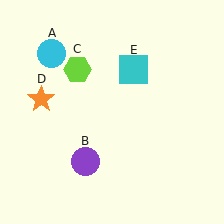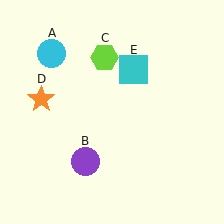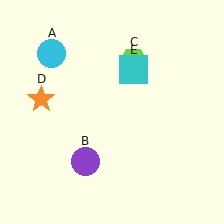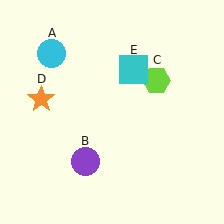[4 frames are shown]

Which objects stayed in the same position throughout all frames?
Cyan circle (object A) and purple circle (object B) and orange star (object D) and cyan square (object E) remained stationary.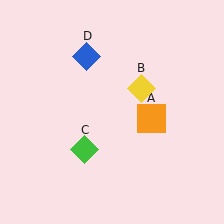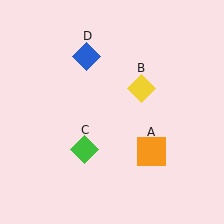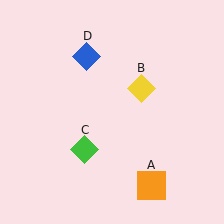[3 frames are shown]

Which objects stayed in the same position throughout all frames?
Yellow diamond (object B) and green diamond (object C) and blue diamond (object D) remained stationary.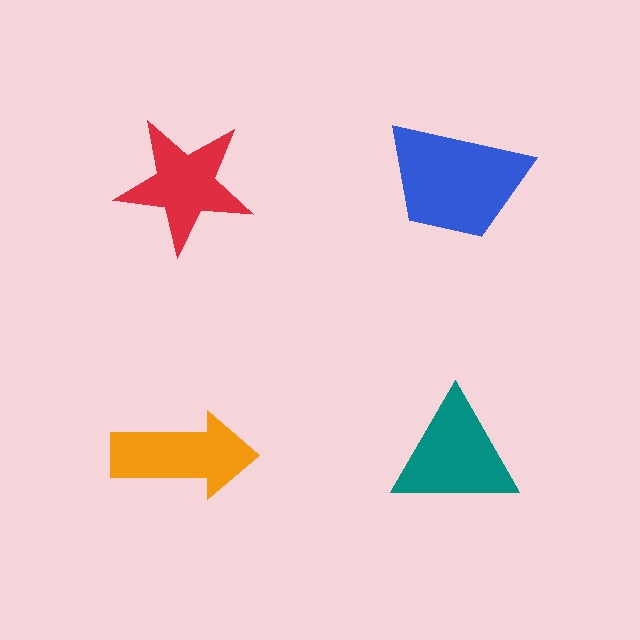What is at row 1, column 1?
A red star.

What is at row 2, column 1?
An orange arrow.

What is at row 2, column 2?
A teal triangle.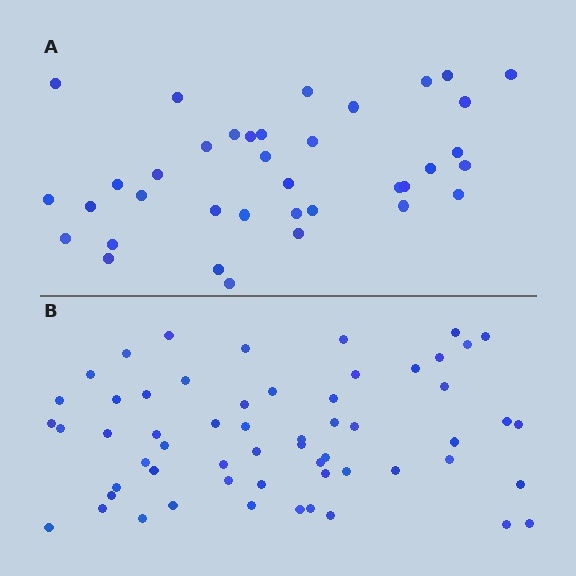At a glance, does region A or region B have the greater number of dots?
Region B (the bottom region) has more dots.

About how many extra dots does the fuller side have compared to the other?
Region B has approximately 20 more dots than region A.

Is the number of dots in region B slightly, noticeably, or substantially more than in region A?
Region B has substantially more. The ratio is roughly 1.6 to 1.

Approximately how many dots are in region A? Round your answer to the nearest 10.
About 40 dots. (The exact count is 37, which rounds to 40.)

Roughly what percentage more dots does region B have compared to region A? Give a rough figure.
About 55% more.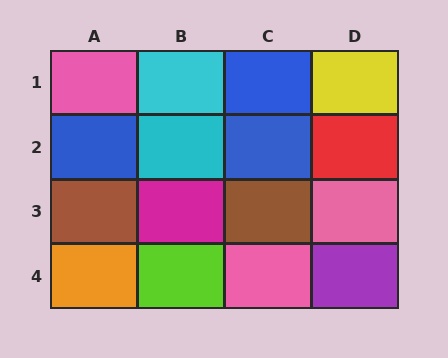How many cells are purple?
1 cell is purple.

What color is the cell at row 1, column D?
Yellow.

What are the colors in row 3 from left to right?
Brown, magenta, brown, pink.